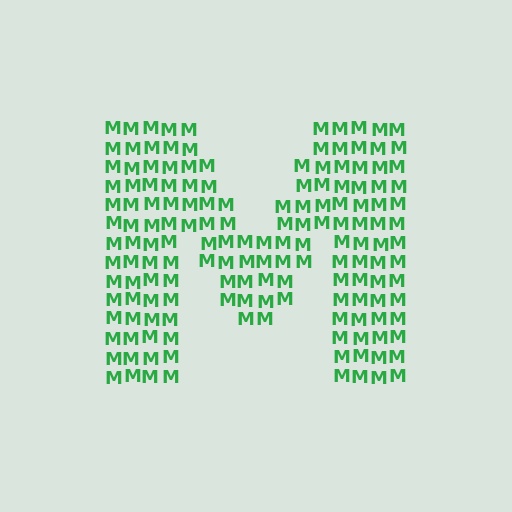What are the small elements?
The small elements are letter M's.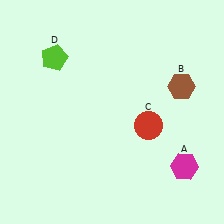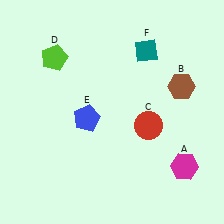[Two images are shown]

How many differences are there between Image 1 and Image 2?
There are 2 differences between the two images.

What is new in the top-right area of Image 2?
A teal diamond (F) was added in the top-right area of Image 2.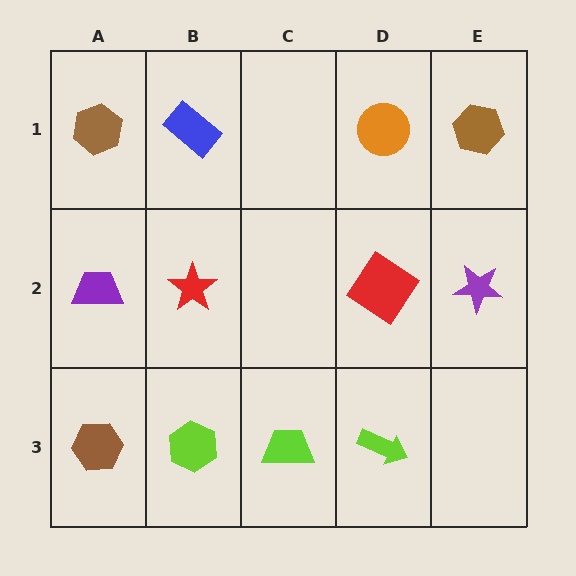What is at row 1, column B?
A blue rectangle.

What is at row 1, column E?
A brown hexagon.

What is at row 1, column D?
An orange circle.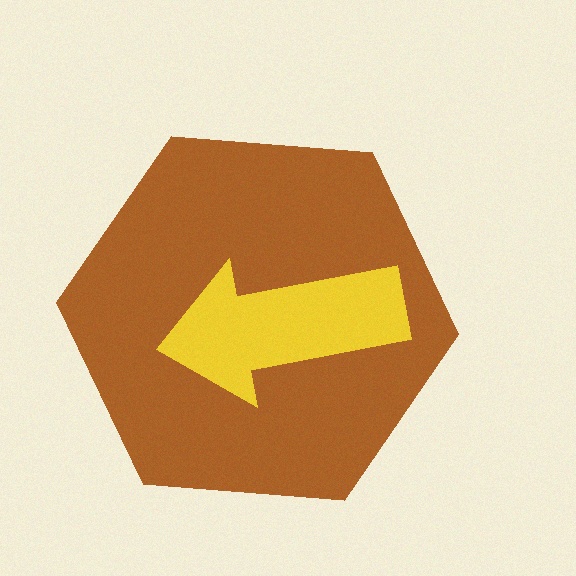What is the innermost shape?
The yellow arrow.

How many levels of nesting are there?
2.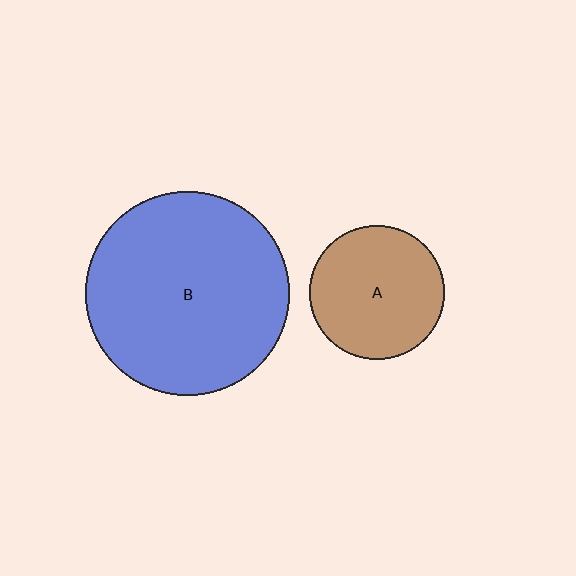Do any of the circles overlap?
No, none of the circles overlap.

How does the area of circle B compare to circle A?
Approximately 2.3 times.